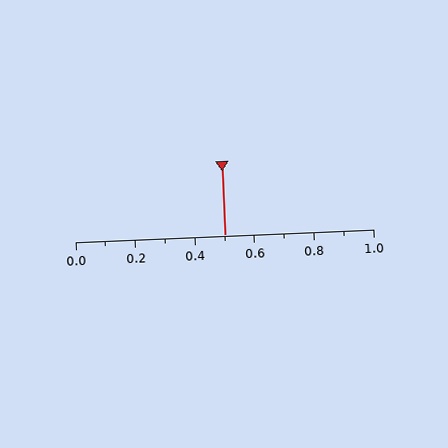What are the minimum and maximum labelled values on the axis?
The axis runs from 0.0 to 1.0.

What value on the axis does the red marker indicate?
The marker indicates approximately 0.5.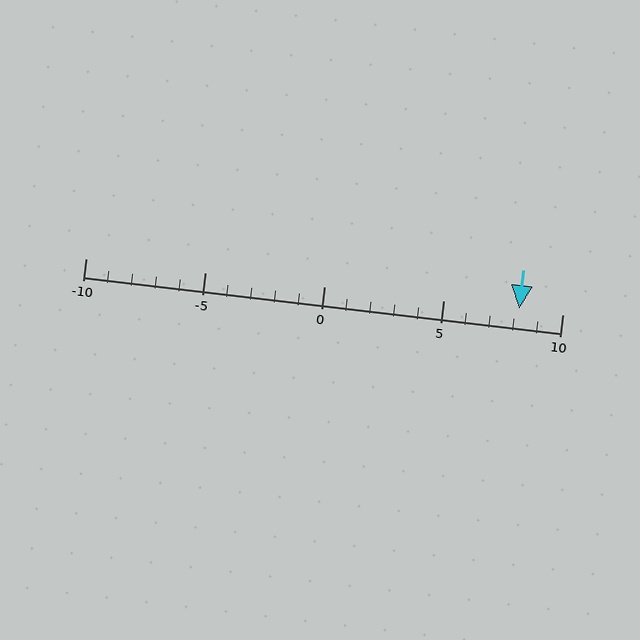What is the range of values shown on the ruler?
The ruler shows values from -10 to 10.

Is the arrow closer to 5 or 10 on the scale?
The arrow is closer to 10.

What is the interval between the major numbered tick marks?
The major tick marks are spaced 5 units apart.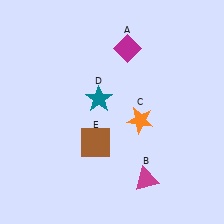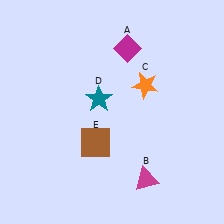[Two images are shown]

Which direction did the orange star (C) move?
The orange star (C) moved up.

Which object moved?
The orange star (C) moved up.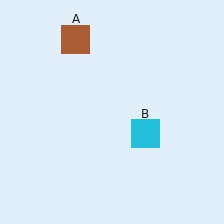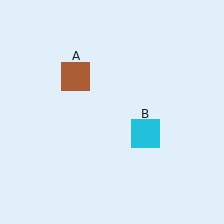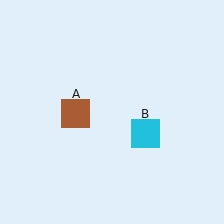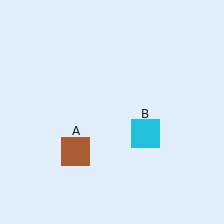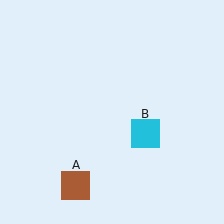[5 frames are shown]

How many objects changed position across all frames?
1 object changed position: brown square (object A).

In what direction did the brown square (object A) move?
The brown square (object A) moved down.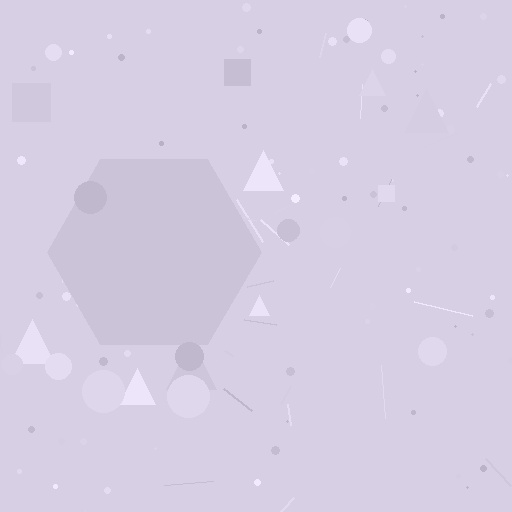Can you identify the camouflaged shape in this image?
The camouflaged shape is a hexagon.